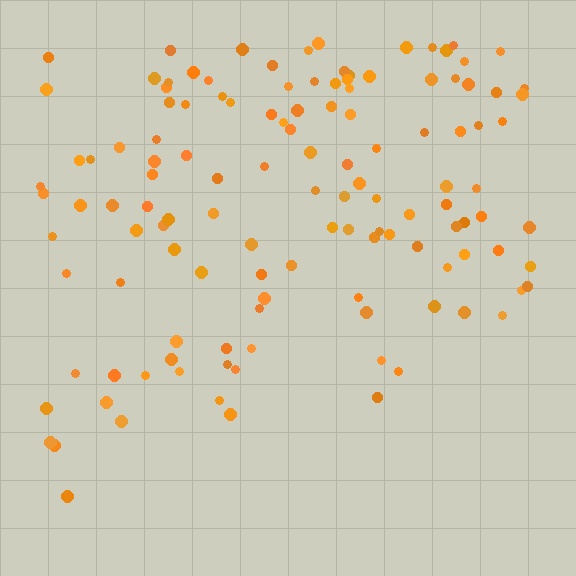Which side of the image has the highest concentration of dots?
The top.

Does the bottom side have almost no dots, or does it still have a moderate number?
Still a moderate number, just noticeably fewer than the top.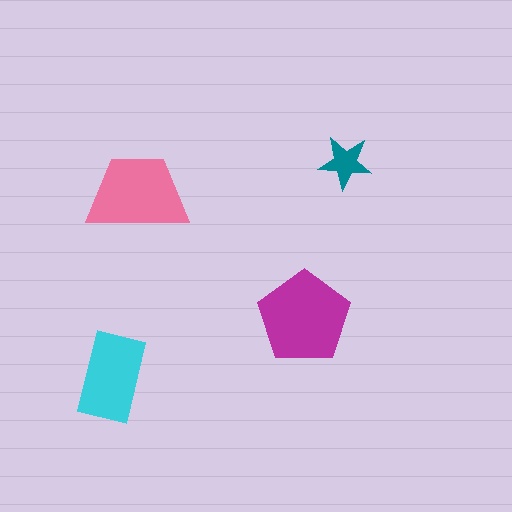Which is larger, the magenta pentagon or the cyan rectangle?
The magenta pentagon.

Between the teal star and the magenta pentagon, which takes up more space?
The magenta pentagon.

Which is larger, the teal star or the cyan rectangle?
The cyan rectangle.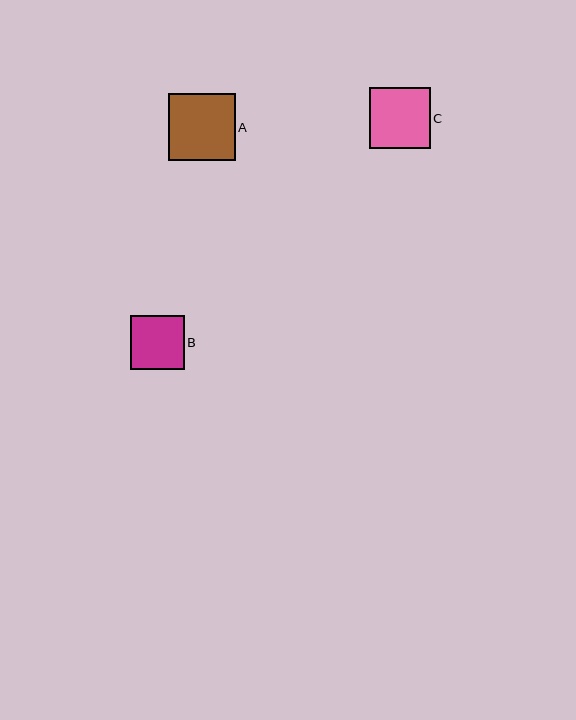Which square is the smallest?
Square B is the smallest with a size of approximately 54 pixels.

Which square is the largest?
Square A is the largest with a size of approximately 67 pixels.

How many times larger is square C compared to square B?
Square C is approximately 1.1 times the size of square B.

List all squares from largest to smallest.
From largest to smallest: A, C, B.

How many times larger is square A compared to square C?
Square A is approximately 1.1 times the size of square C.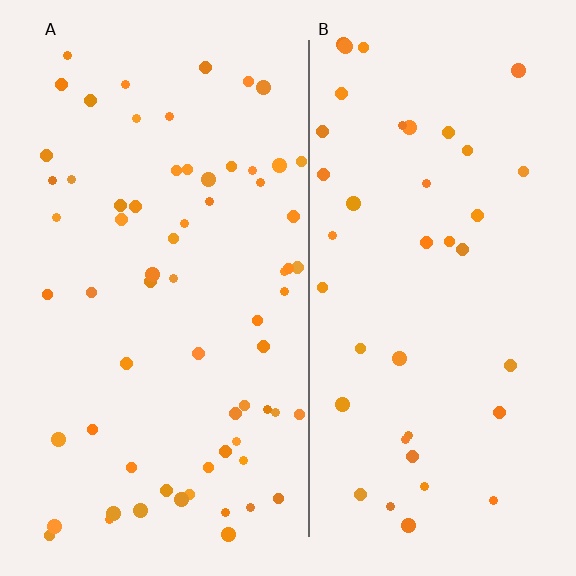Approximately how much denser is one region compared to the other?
Approximately 1.7× — region A over region B.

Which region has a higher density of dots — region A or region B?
A (the left).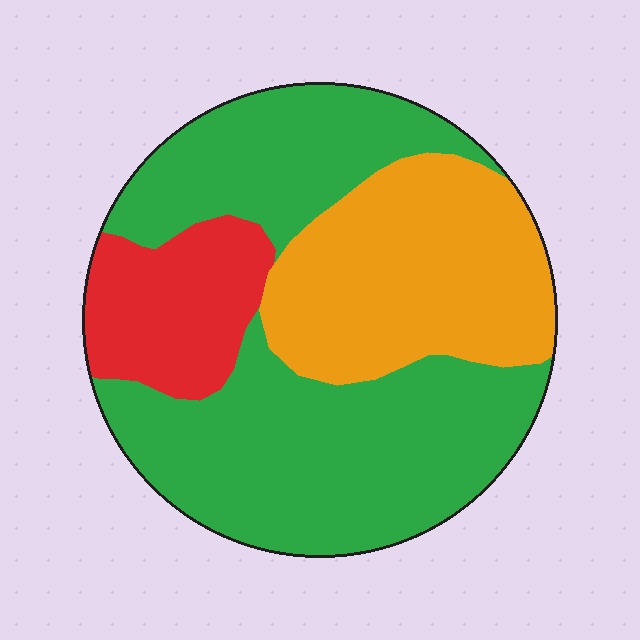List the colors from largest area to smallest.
From largest to smallest: green, orange, red.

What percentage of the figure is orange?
Orange covers around 30% of the figure.